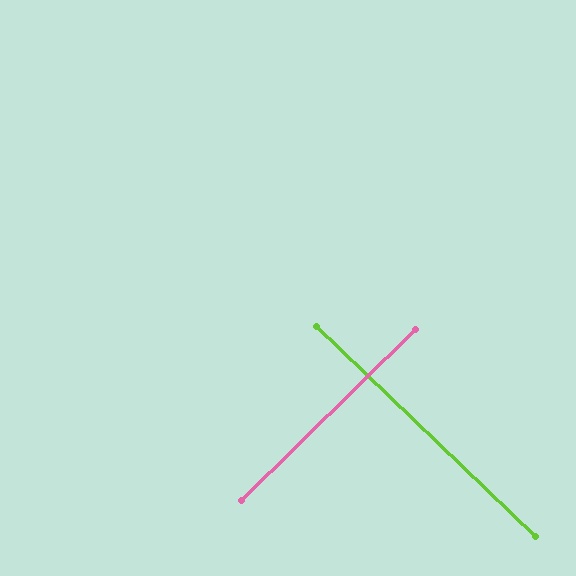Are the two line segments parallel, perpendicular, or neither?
Perpendicular — they meet at approximately 88°.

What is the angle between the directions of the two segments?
Approximately 88 degrees.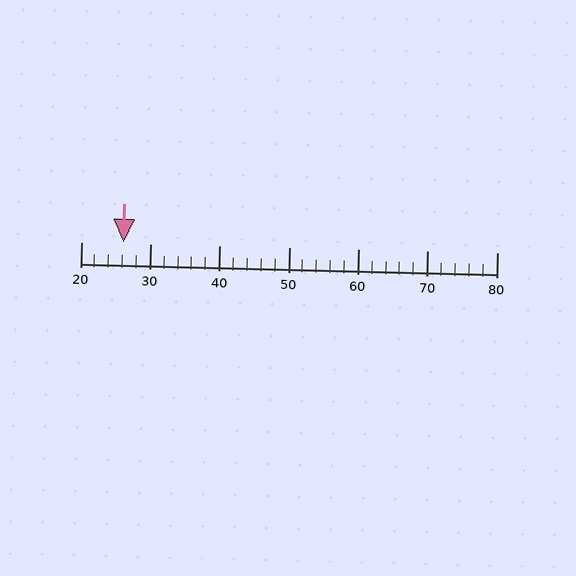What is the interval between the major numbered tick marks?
The major tick marks are spaced 10 units apart.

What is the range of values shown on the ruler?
The ruler shows values from 20 to 80.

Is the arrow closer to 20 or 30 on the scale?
The arrow is closer to 30.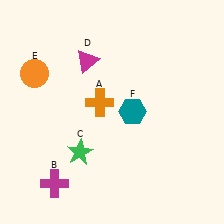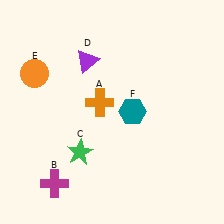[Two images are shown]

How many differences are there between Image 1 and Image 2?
There is 1 difference between the two images.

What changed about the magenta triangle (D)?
In Image 1, D is magenta. In Image 2, it changed to purple.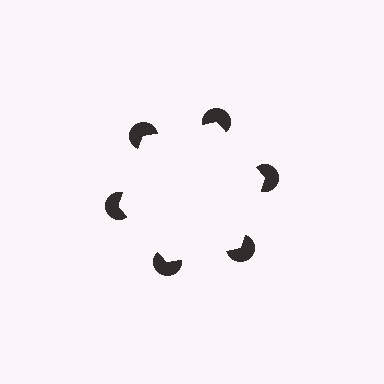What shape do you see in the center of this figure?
An illusory hexagon — its edges are inferred from the aligned wedge cuts in the pac-man discs, not physically drawn.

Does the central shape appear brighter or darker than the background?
It typically appears slightly brighter than the background, even though no actual brightness change is drawn.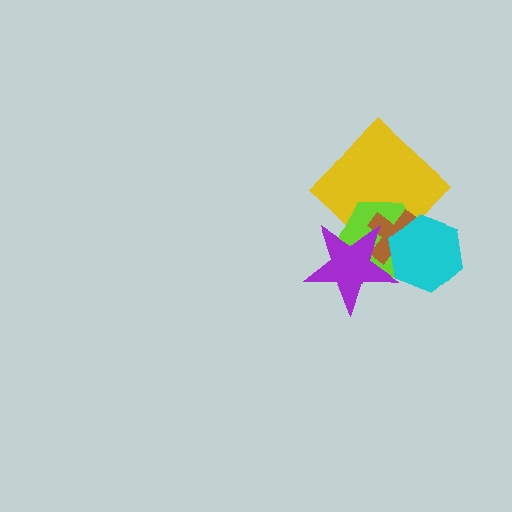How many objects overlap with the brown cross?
4 objects overlap with the brown cross.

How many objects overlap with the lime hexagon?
4 objects overlap with the lime hexagon.